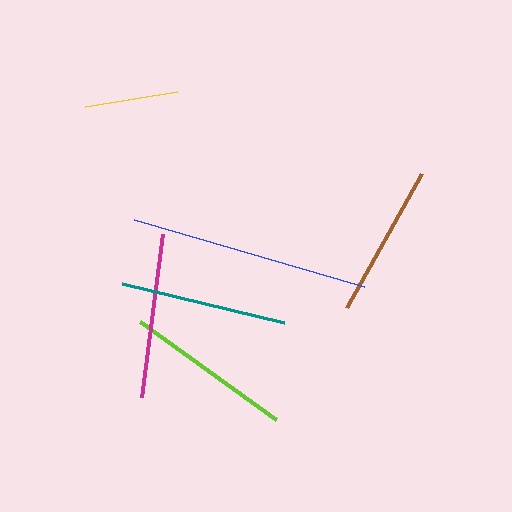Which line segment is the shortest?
The yellow line is the shortest at approximately 93 pixels.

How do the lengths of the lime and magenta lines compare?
The lime and magenta lines are approximately the same length.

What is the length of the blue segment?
The blue segment is approximately 239 pixels long.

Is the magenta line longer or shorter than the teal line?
The teal line is longer than the magenta line.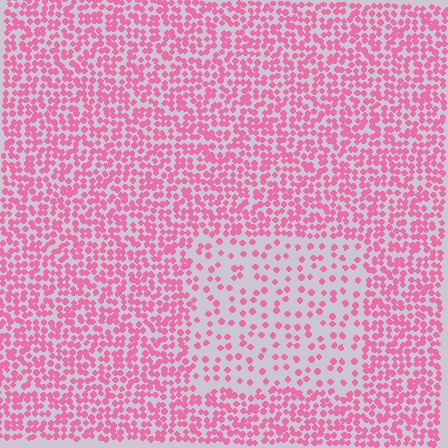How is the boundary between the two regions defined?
The boundary is defined by a change in element density (approximately 2.5x ratio). All elements are the same color, size, and shape.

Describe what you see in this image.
The image contains small pink elements arranged at two different densities. A rectangle-shaped region is visible where the elements are less densely packed than the surrounding area.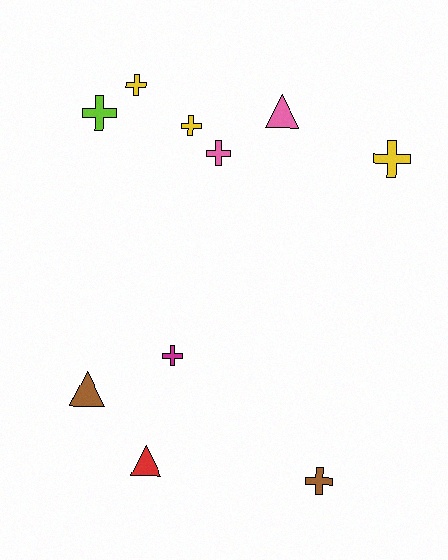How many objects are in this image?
There are 10 objects.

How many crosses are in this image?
There are 7 crosses.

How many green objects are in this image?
There are no green objects.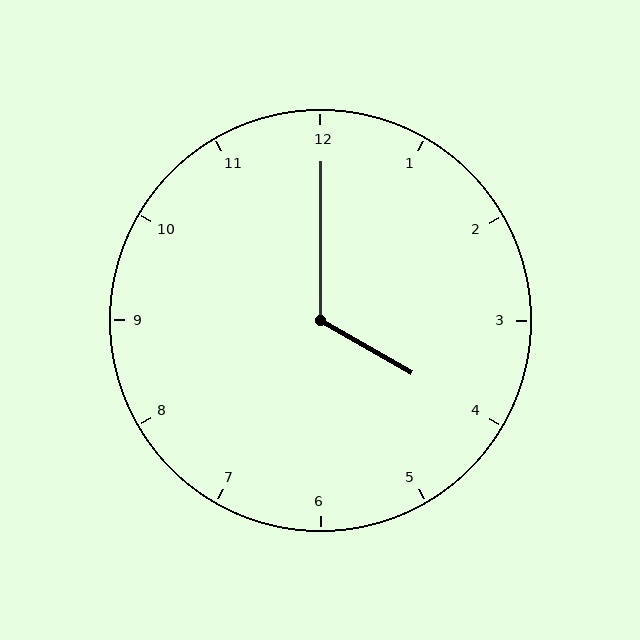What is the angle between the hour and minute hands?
Approximately 120 degrees.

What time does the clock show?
4:00.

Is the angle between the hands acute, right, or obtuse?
It is obtuse.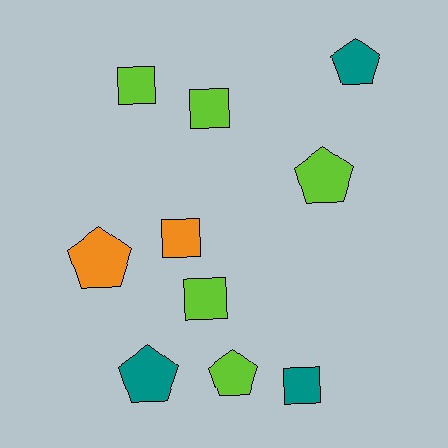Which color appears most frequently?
Lime, with 5 objects.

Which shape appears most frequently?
Square, with 5 objects.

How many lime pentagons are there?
There are 2 lime pentagons.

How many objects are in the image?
There are 10 objects.